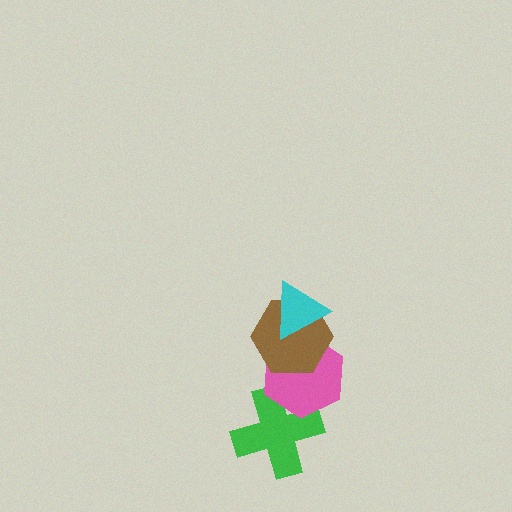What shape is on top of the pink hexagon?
The brown hexagon is on top of the pink hexagon.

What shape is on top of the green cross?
The pink hexagon is on top of the green cross.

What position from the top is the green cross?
The green cross is 4th from the top.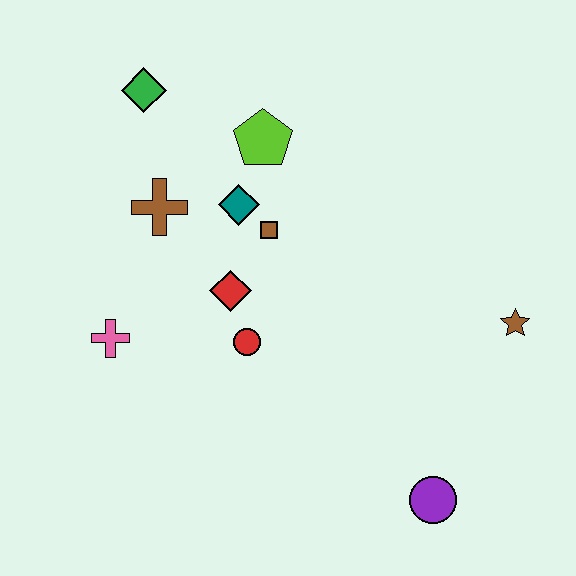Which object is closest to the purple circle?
The brown star is closest to the purple circle.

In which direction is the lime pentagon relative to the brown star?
The lime pentagon is to the left of the brown star.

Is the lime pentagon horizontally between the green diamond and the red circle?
No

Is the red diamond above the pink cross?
Yes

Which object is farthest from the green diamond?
The purple circle is farthest from the green diamond.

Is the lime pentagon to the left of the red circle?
No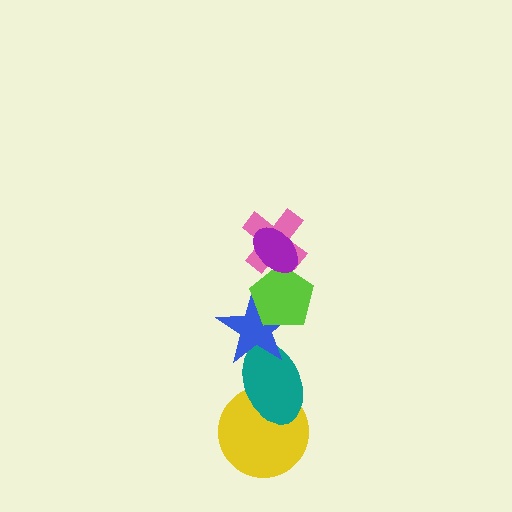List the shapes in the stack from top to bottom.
From top to bottom: the purple ellipse, the pink cross, the lime pentagon, the blue star, the teal ellipse, the yellow circle.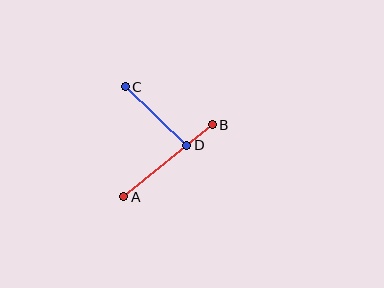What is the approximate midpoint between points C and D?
The midpoint is at approximately (156, 116) pixels.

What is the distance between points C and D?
The distance is approximately 85 pixels.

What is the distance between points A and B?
The distance is approximately 114 pixels.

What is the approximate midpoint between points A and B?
The midpoint is at approximately (168, 161) pixels.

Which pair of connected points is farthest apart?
Points A and B are farthest apart.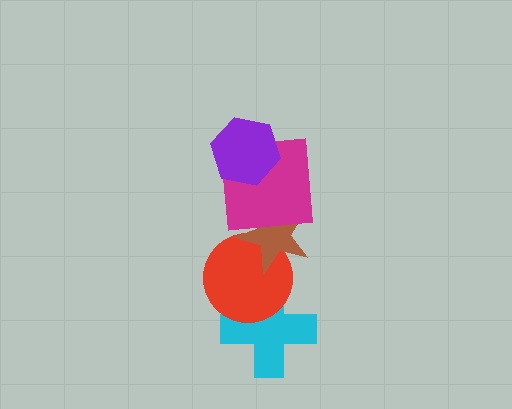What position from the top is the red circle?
The red circle is 4th from the top.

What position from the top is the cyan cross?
The cyan cross is 5th from the top.